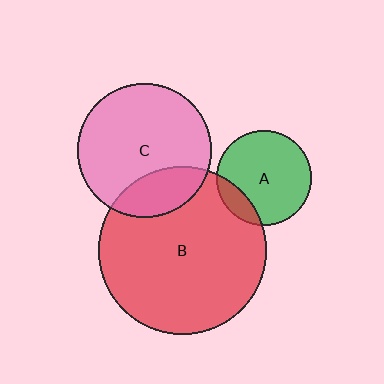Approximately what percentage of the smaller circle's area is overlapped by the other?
Approximately 15%.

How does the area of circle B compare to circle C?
Approximately 1.6 times.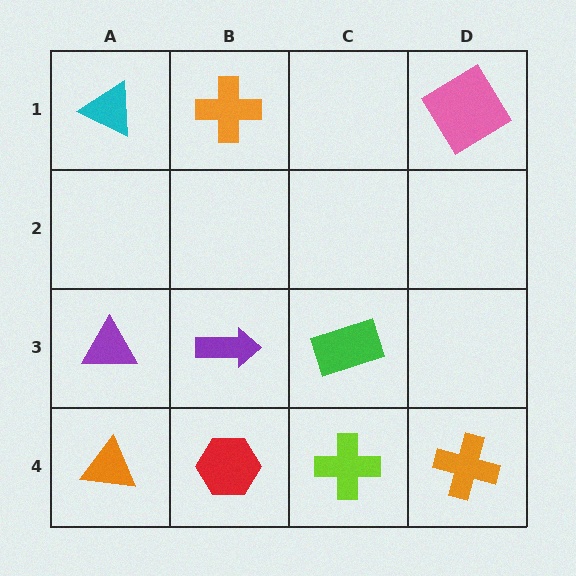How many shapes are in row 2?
0 shapes.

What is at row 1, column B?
An orange cross.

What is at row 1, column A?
A cyan triangle.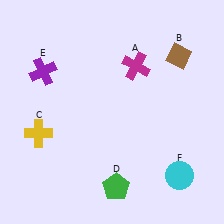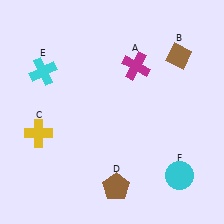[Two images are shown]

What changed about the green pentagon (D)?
In Image 1, D is green. In Image 2, it changed to brown.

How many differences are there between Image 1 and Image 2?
There are 2 differences between the two images.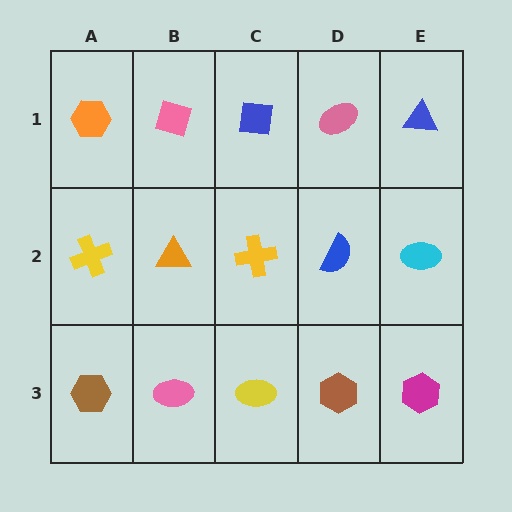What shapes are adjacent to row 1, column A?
A yellow cross (row 2, column A), a pink diamond (row 1, column B).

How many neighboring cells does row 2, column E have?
3.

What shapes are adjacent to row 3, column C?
A yellow cross (row 2, column C), a pink ellipse (row 3, column B), a brown hexagon (row 3, column D).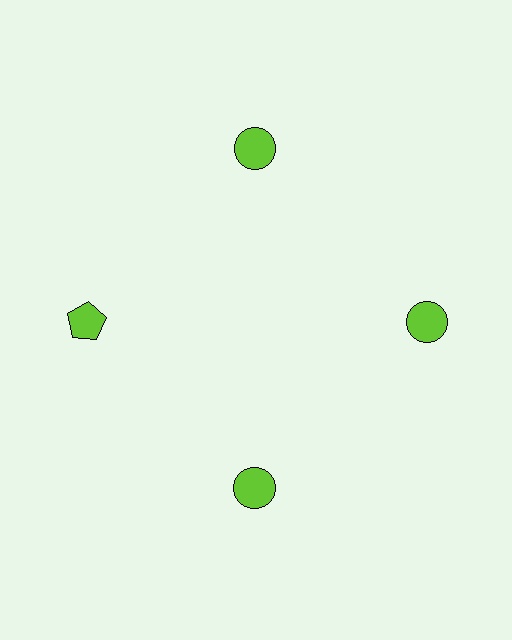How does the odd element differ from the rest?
It has a different shape: pentagon instead of circle.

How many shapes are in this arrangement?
There are 4 shapes arranged in a ring pattern.